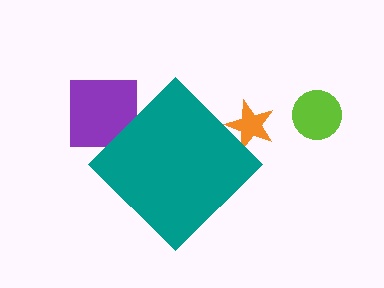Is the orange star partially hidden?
Yes, the orange star is partially hidden behind the teal diamond.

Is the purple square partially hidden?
Yes, the purple square is partially hidden behind the teal diamond.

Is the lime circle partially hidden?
No, the lime circle is fully visible.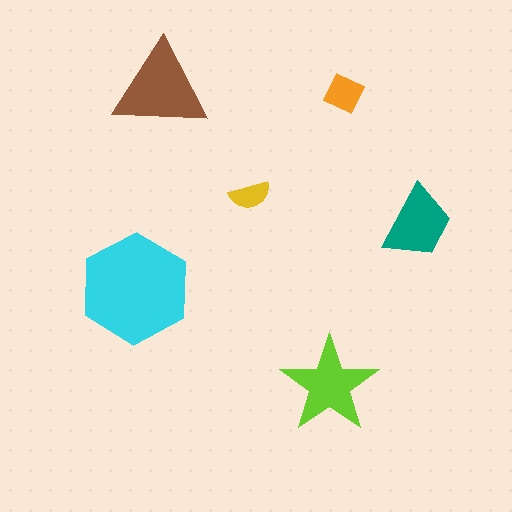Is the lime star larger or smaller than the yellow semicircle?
Larger.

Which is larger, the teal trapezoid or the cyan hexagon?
The cyan hexagon.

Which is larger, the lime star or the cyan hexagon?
The cyan hexagon.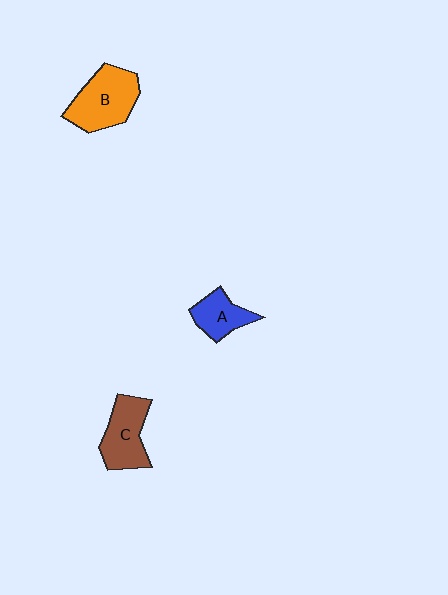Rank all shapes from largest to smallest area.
From largest to smallest: B (orange), C (brown), A (blue).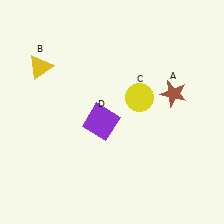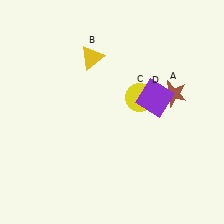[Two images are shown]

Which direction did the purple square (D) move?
The purple square (D) moved right.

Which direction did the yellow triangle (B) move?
The yellow triangle (B) moved right.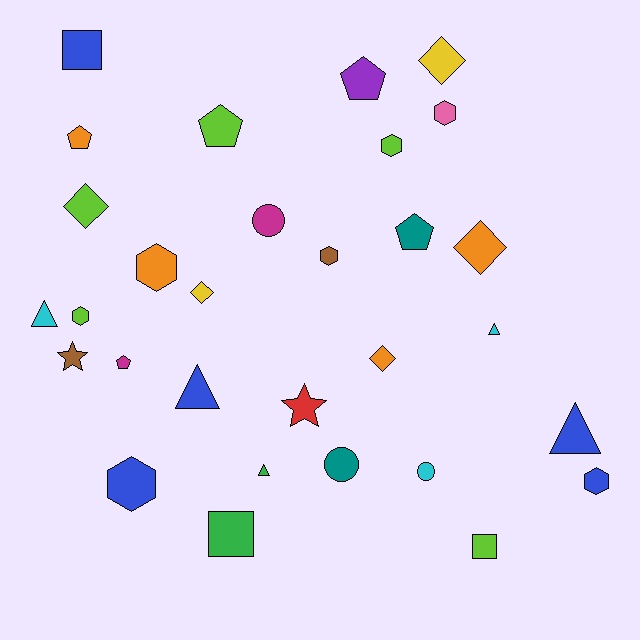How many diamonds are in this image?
There are 5 diamonds.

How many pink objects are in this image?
There is 1 pink object.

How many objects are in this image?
There are 30 objects.